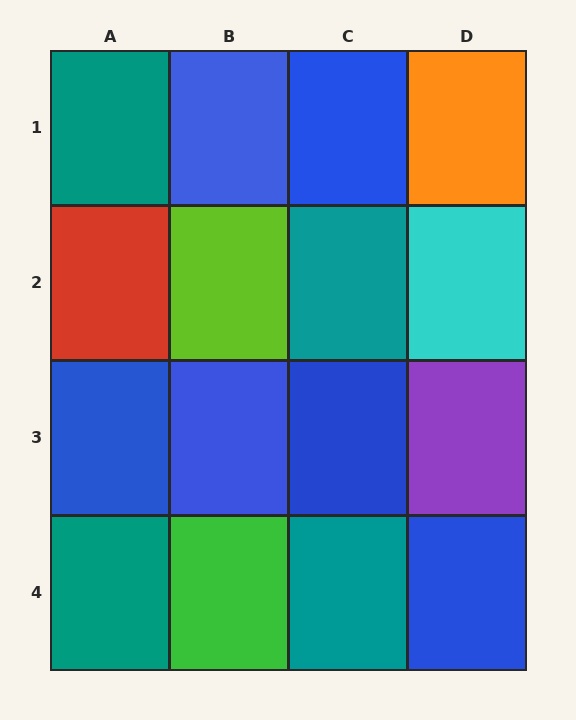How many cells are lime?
1 cell is lime.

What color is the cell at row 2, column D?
Cyan.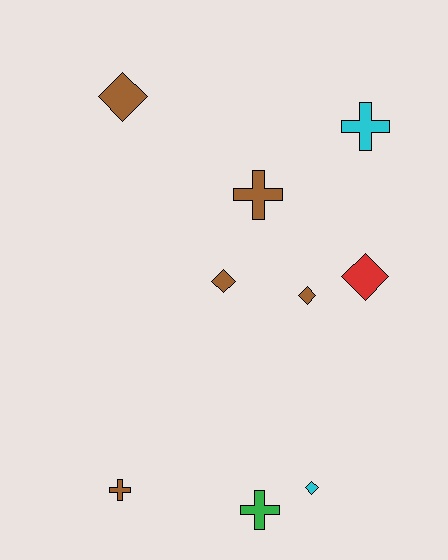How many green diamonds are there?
There are no green diamonds.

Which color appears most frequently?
Brown, with 5 objects.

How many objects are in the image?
There are 9 objects.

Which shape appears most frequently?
Diamond, with 5 objects.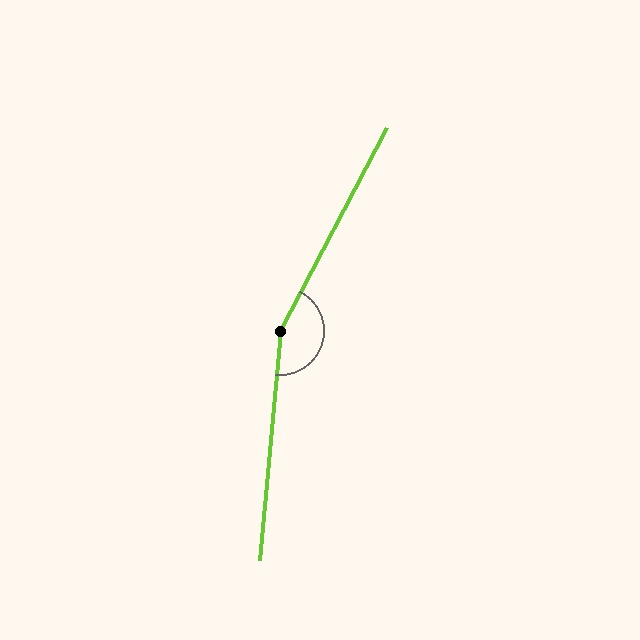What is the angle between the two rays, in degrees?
Approximately 157 degrees.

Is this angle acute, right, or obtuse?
It is obtuse.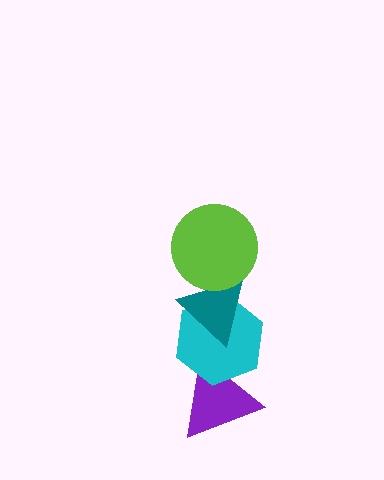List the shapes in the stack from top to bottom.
From top to bottom: the lime circle, the teal triangle, the cyan hexagon, the purple triangle.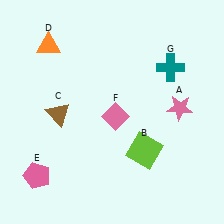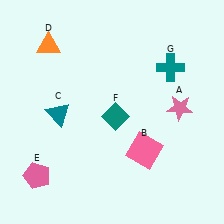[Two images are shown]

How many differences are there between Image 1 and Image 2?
There are 3 differences between the two images.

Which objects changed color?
B changed from lime to pink. C changed from brown to teal. F changed from pink to teal.